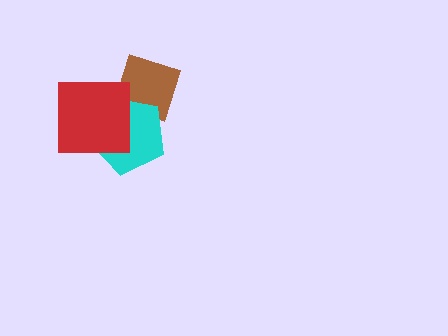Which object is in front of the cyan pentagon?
The red square is in front of the cyan pentagon.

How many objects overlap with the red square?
2 objects overlap with the red square.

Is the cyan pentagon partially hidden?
Yes, it is partially covered by another shape.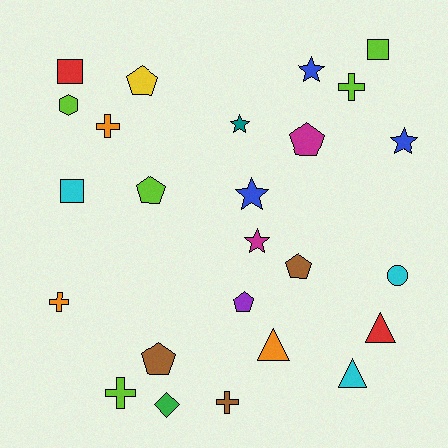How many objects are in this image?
There are 25 objects.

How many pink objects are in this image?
There are no pink objects.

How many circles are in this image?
There is 1 circle.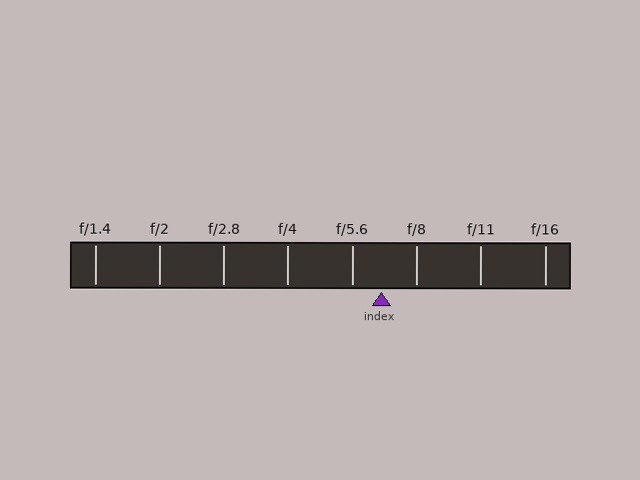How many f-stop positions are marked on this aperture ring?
There are 8 f-stop positions marked.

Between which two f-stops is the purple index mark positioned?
The index mark is between f/5.6 and f/8.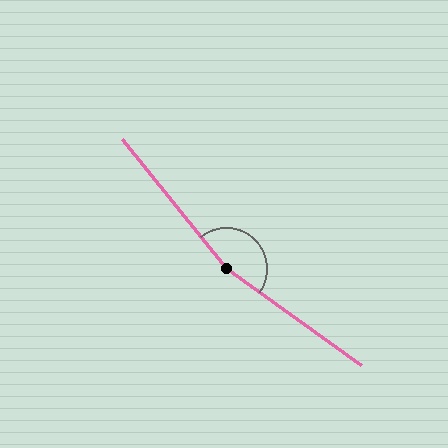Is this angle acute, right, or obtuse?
It is obtuse.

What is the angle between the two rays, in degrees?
Approximately 164 degrees.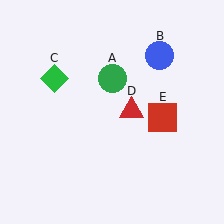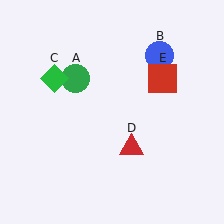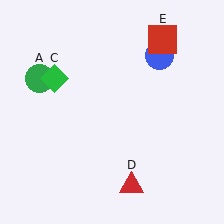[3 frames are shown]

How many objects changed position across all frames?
3 objects changed position: green circle (object A), red triangle (object D), red square (object E).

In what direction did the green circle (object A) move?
The green circle (object A) moved left.